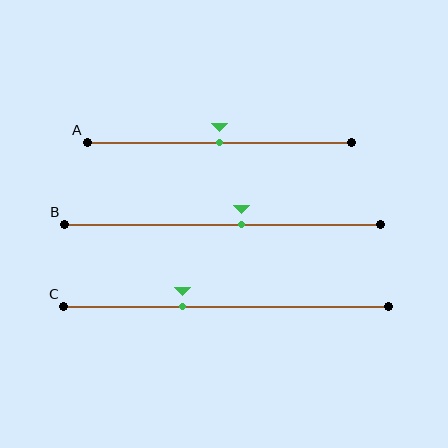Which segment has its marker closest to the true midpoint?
Segment A has its marker closest to the true midpoint.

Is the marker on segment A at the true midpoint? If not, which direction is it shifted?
Yes, the marker on segment A is at the true midpoint.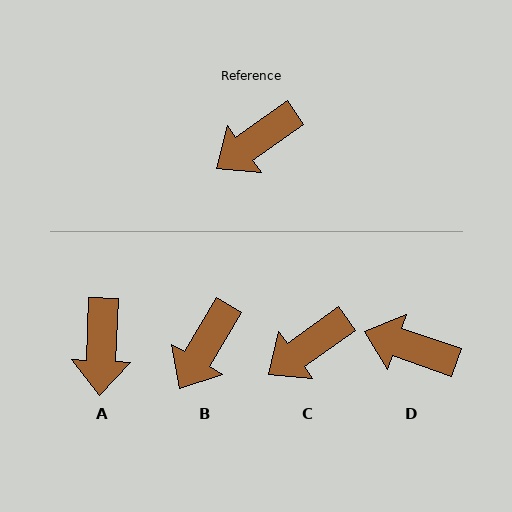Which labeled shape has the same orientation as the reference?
C.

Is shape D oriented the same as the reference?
No, it is off by about 54 degrees.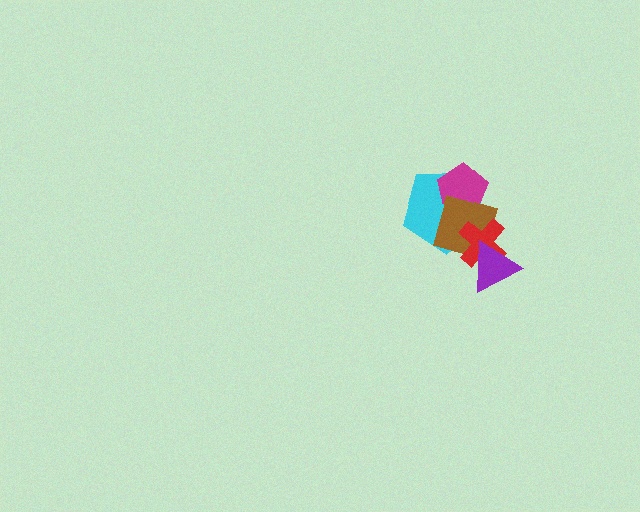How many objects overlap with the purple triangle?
2 objects overlap with the purple triangle.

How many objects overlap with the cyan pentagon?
3 objects overlap with the cyan pentagon.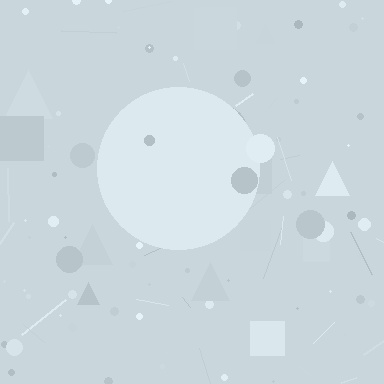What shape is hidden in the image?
A circle is hidden in the image.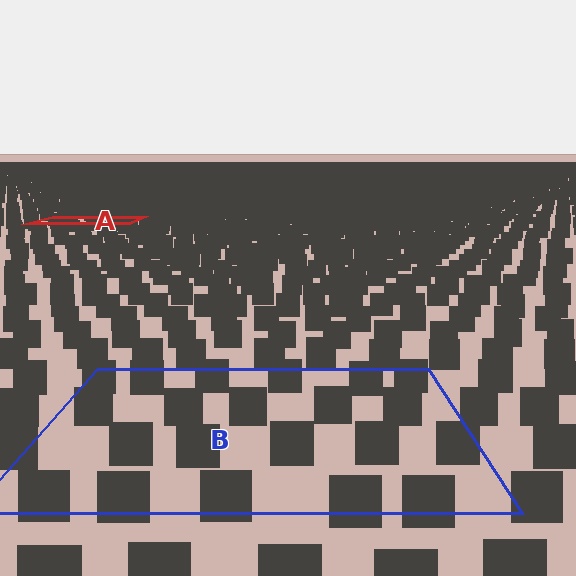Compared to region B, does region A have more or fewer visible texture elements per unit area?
Region A has more texture elements per unit area — they are packed more densely because it is farther away.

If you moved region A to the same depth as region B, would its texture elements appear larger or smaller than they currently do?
They would appear larger. At a closer depth, the same texture elements are projected at a bigger on-screen size.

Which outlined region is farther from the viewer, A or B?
Region A is farther from the viewer — the texture elements inside it appear smaller and more densely packed.